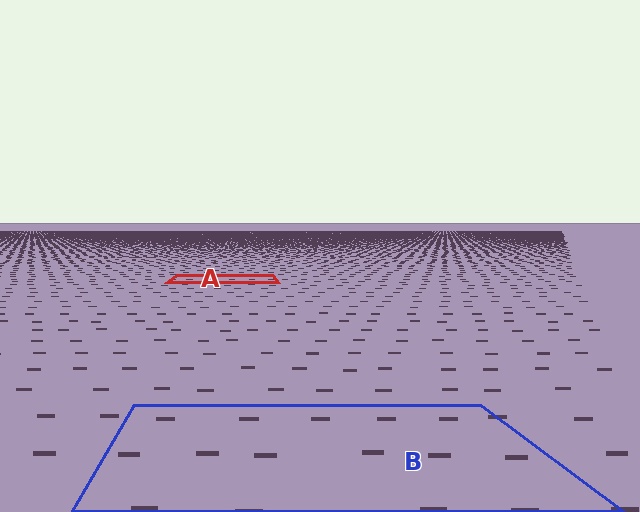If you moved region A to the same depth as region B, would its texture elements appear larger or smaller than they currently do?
They would appear larger. At a closer depth, the same texture elements are projected at a bigger on-screen size.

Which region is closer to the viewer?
Region B is closer. The texture elements there are larger and more spread out.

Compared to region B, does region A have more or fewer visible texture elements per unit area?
Region A has more texture elements per unit area — they are packed more densely because it is farther away.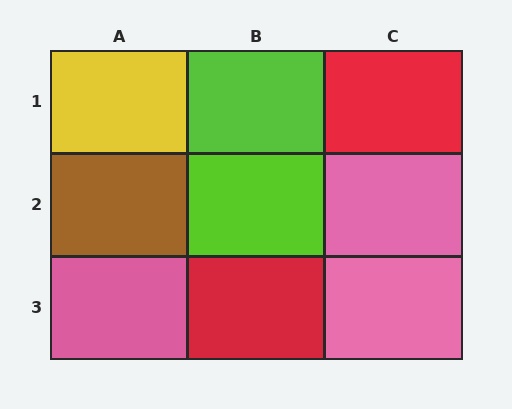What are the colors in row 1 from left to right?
Yellow, lime, red.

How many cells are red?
2 cells are red.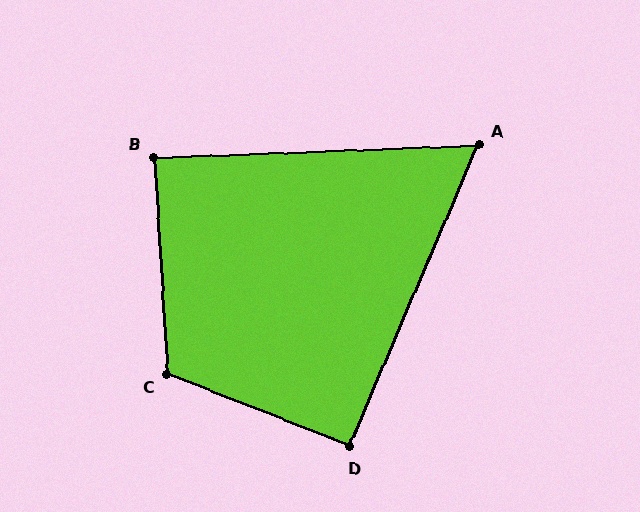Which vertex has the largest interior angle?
C, at approximately 115 degrees.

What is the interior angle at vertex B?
Approximately 89 degrees (approximately right).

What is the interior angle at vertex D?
Approximately 91 degrees (approximately right).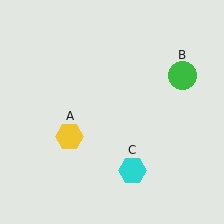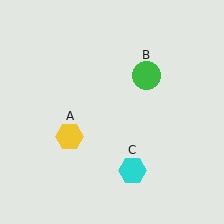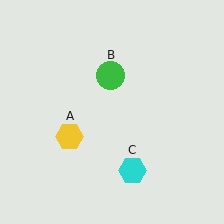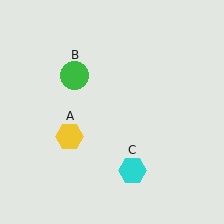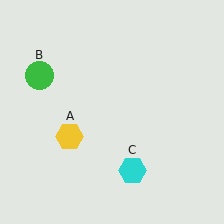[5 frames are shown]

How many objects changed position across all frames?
1 object changed position: green circle (object B).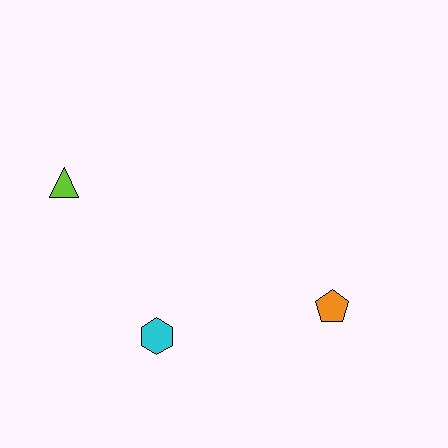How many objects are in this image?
There are 3 objects.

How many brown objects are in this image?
There are no brown objects.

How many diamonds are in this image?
There are no diamonds.